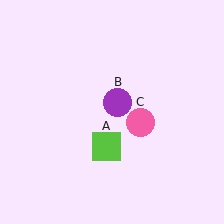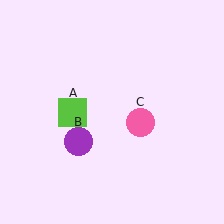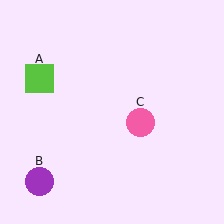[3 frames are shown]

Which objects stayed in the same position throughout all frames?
Pink circle (object C) remained stationary.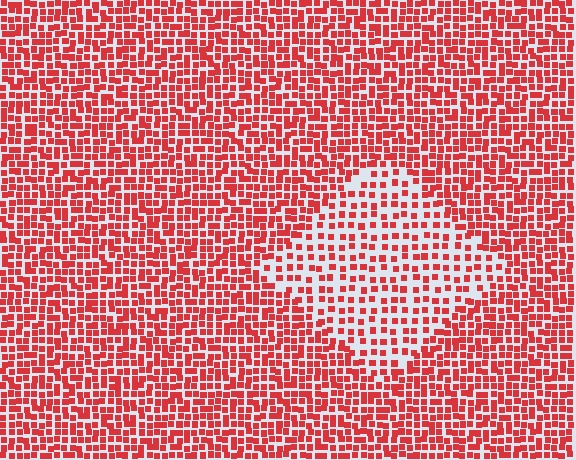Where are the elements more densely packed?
The elements are more densely packed outside the diamond boundary.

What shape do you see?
I see a diamond.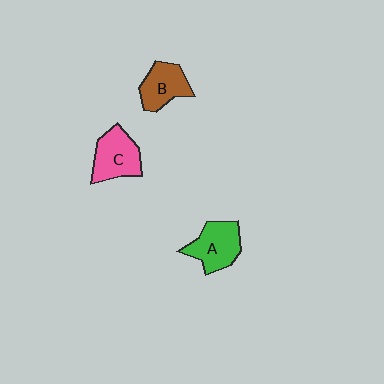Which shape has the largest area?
Shape C (pink).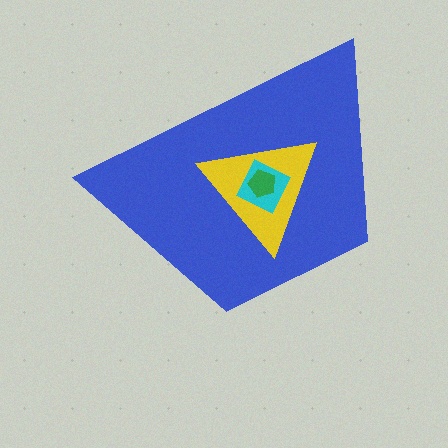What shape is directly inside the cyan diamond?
The green pentagon.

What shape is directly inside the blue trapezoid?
The yellow triangle.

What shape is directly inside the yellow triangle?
The cyan diamond.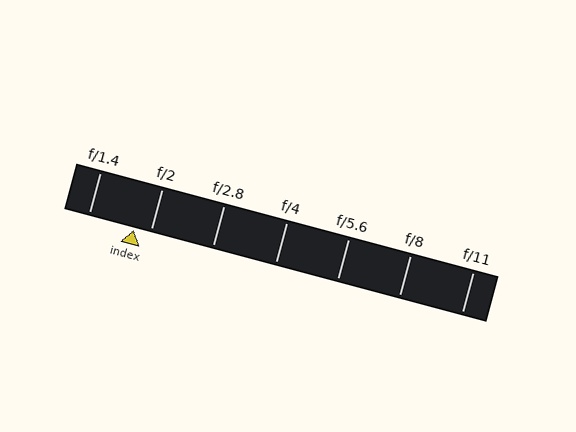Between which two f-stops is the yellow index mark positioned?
The index mark is between f/1.4 and f/2.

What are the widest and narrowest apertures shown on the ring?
The widest aperture shown is f/1.4 and the narrowest is f/11.